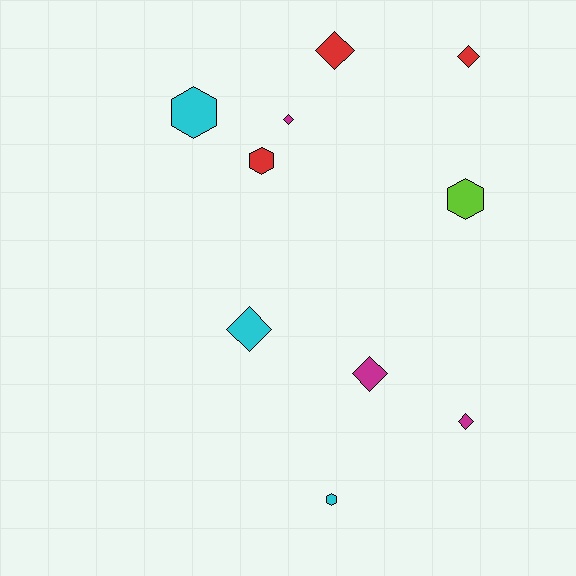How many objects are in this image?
There are 10 objects.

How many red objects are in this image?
There are 3 red objects.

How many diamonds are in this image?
There are 6 diamonds.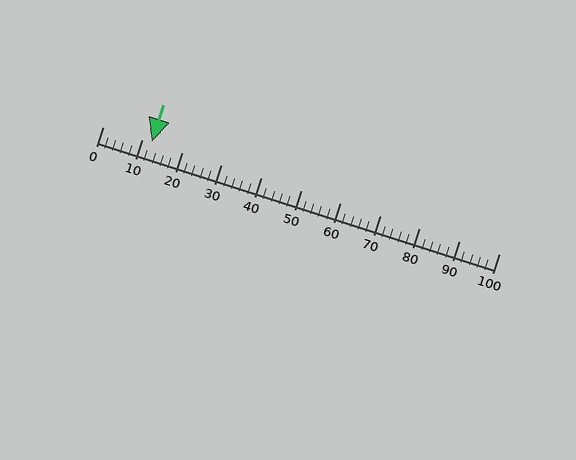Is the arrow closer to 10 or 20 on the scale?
The arrow is closer to 10.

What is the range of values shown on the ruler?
The ruler shows values from 0 to 100.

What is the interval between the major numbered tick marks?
The major tick marks are spaced 10 units apart.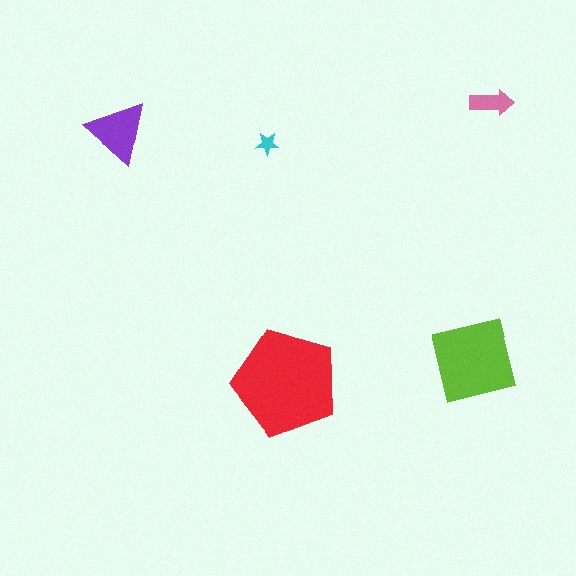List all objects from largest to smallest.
The red pentagon, the lime square, the purple triangle, the pink arrow, the cyan star.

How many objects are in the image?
There are 5 objects in the image.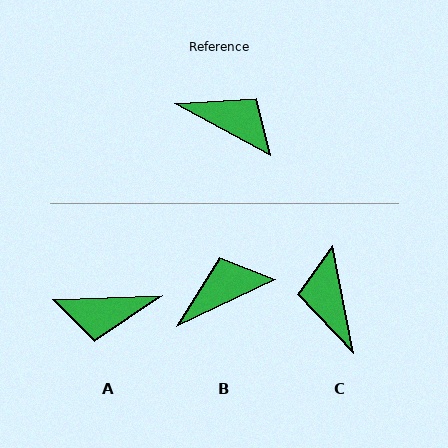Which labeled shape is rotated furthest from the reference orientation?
A, about 150 degrees away.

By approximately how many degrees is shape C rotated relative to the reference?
Approximately 130 degrees counter-clockwise.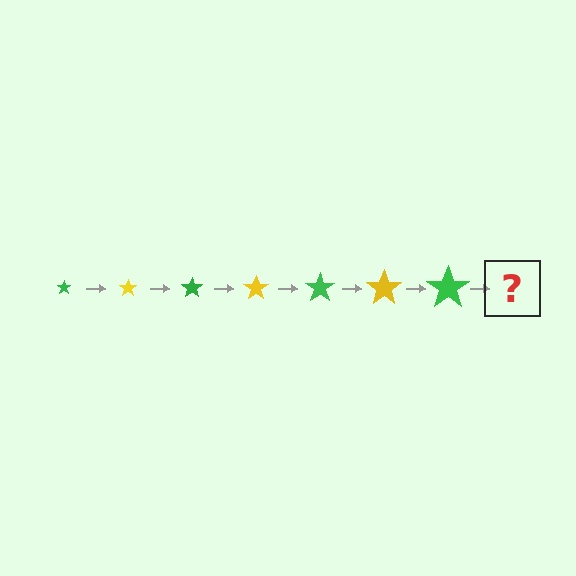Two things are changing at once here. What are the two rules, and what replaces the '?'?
The two rules are that the star grows larger each step and the color cycles through green and yellow. The '?' should be a yellow star, larger than the previous one.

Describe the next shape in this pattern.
It should be a yellow star, larger than the previous one.